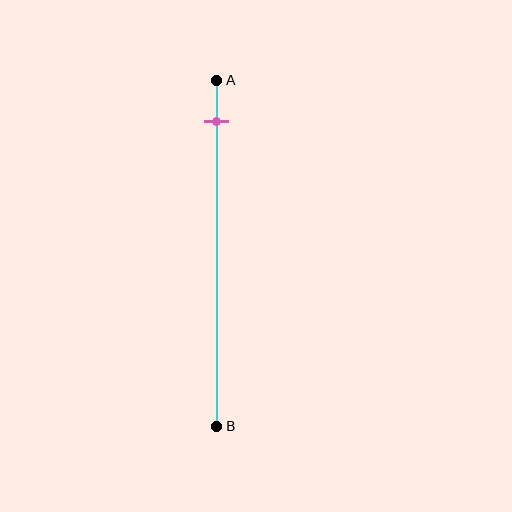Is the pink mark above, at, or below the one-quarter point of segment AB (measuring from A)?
The pink mark is above the one-quarter point of segment AB.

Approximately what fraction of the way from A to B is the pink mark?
The pink mark is approximately 10% of the way from A to B.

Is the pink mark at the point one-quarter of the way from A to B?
No, the mark is at about 10% from A, not at the 25% one-quarter point.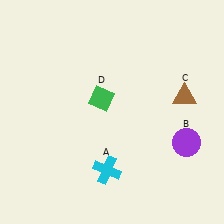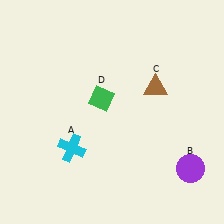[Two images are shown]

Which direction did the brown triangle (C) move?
The brown triangle (C) moved left.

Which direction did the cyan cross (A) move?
The cyan cross (A) moved left.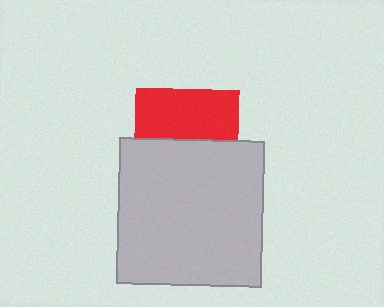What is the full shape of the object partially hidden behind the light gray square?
The partially hidden object is a red square.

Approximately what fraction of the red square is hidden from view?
Roughly 52% of the red square is hidden behind the light gray square.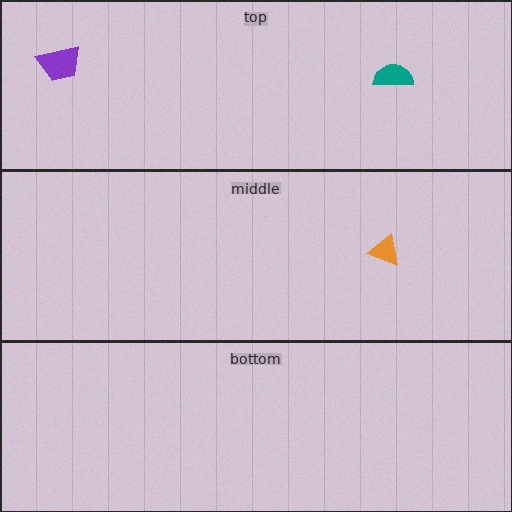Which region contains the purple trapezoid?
The top region.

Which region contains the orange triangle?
The middle region.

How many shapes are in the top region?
2.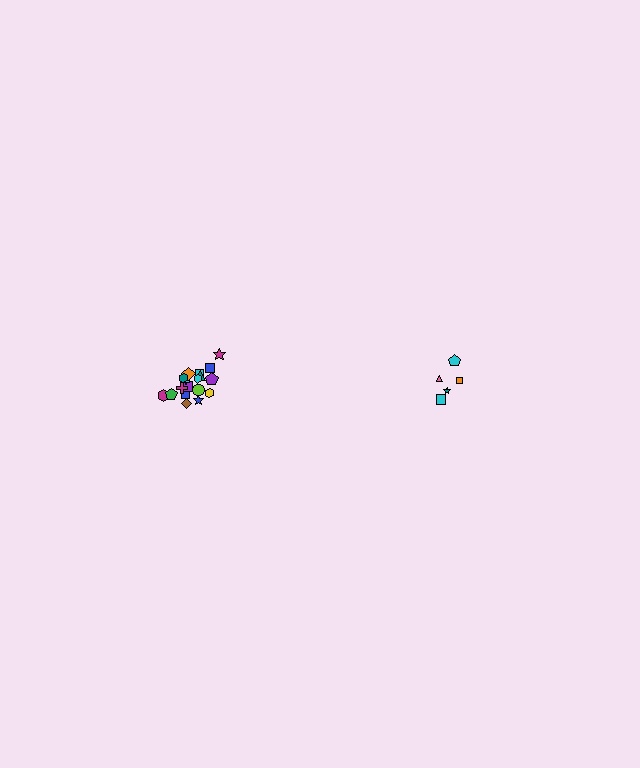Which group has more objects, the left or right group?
The left group.